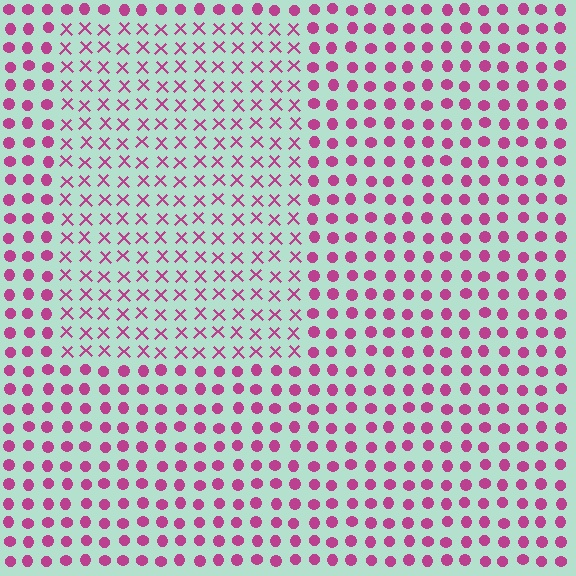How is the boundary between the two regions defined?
The boundary is defined by a change in element shape: X marks inside vs. circles outside. All elements share the same color and spacing.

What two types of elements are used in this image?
The image uses X marks inside the rectangle region and circles outside it.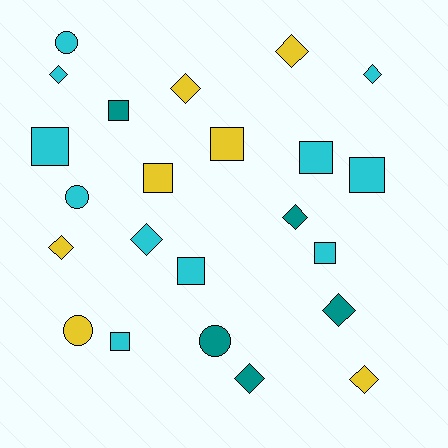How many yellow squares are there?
There are 2 yellow squares.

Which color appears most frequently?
Cyan, with 11 objects.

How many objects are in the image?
There are 23 objects.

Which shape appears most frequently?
Diamond, with 10 objects.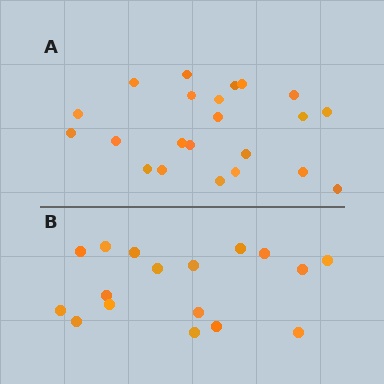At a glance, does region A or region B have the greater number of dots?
Region A (the top region) has more dots.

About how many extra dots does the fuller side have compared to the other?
Region A has about 5 more dots than region B.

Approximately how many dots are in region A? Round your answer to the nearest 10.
About 20 dots. (The exact count is 22, which rounds to 20.)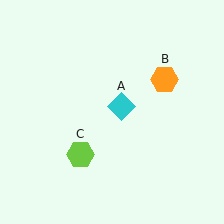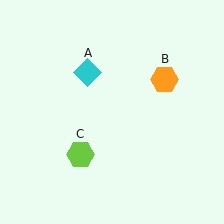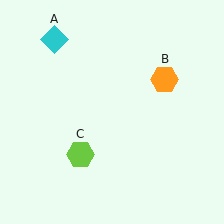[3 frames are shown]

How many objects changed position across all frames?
1 object changed position: cyan diamond (object A).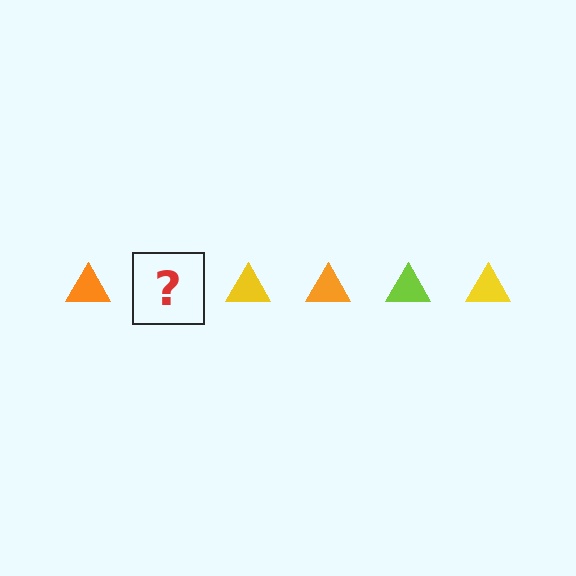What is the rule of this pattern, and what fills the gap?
The rule is that the pattern cycles through orange, lime, yellow triangles. The gap should be filled with a lime triangle.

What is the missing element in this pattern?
The missing element is a lime triangle.